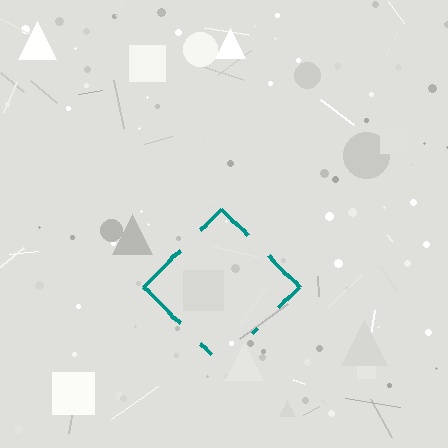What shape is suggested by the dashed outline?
The dashed outline suggests a diamond.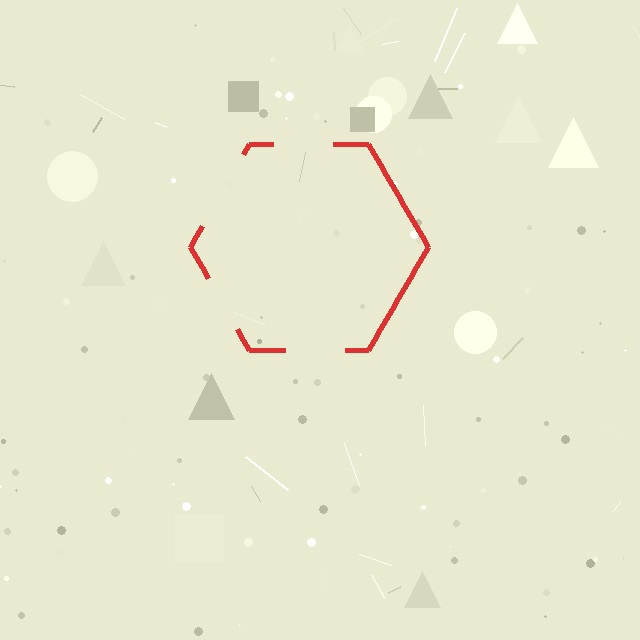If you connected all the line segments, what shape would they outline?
They would outline a hexagon.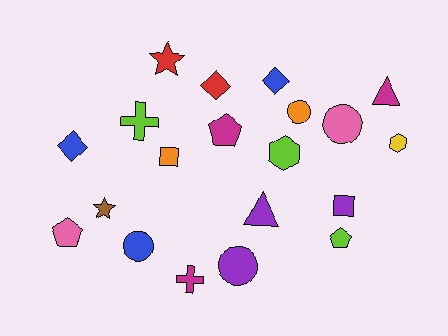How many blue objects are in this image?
There are 3 blue objects.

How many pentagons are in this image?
There are 3 pentagons.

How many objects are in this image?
There are 20 objects.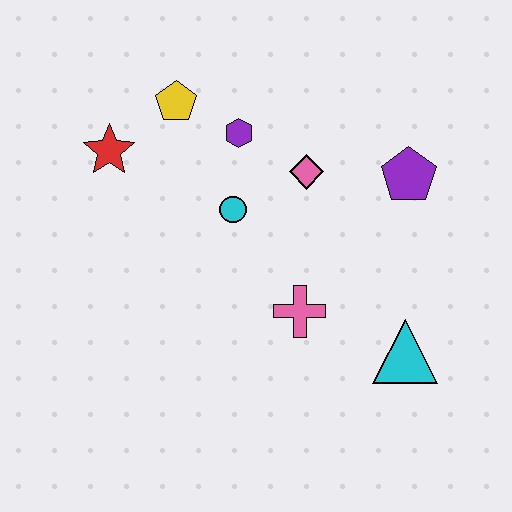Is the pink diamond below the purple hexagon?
Yes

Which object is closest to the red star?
The yellow pentagon is closest to the red star.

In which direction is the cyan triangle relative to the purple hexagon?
The cyan triangle is below the purple hexagon.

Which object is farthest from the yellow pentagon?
The cyan triangle is farthest from the yellow pentagon.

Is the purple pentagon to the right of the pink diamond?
Yes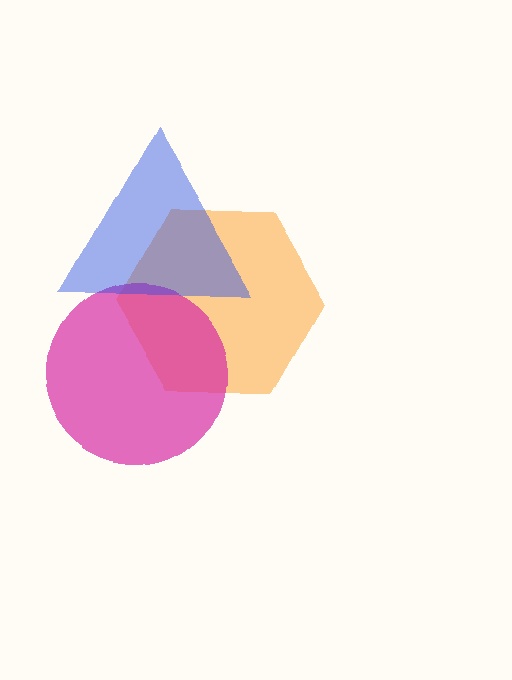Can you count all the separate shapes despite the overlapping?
Yes, there are 3 separate shapes.